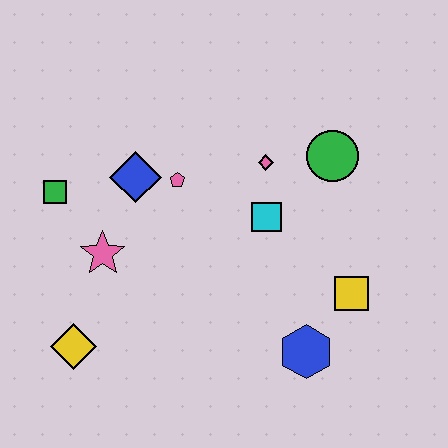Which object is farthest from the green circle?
The yellow diamond is farthest from the green circle.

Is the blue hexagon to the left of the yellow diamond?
No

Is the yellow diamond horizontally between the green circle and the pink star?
No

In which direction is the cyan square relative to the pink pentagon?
The cyan square is to the right of the pink pentagon.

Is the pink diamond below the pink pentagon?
No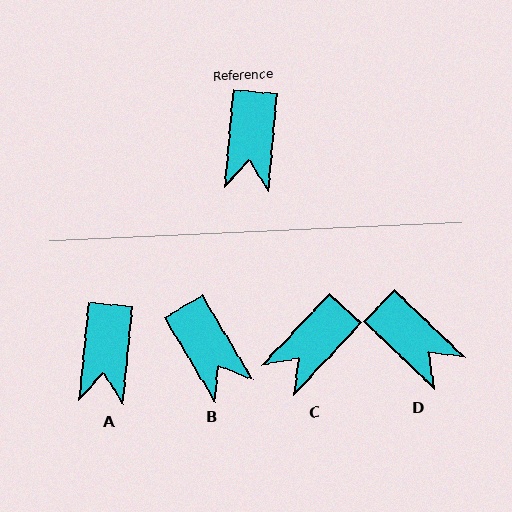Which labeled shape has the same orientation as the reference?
A.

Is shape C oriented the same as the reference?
No, it is off by about 38 degrees.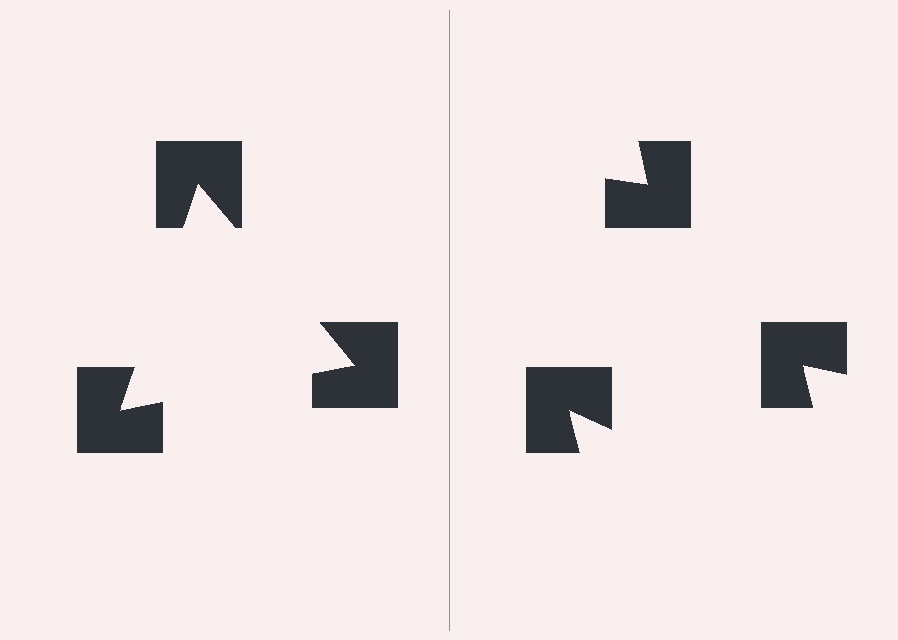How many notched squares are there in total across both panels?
6 — 3 on each side.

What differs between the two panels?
The notched squares are positioned identically on both sides; only the wedge orientations differ. On the left they align to a triangle; on the right they are misaligned.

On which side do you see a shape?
An illusory triangle appears on the left side. On the right side the wedge cuts are rotated, so no coherent shape forms.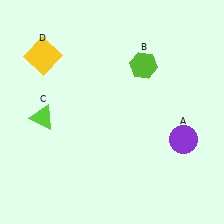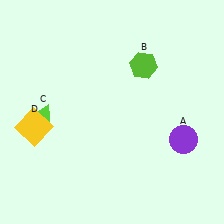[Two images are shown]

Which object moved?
The yellow square (D) moved down.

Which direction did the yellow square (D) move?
The yellow square (D) moved down.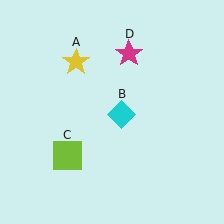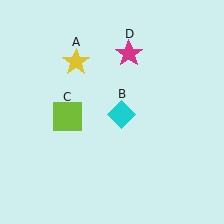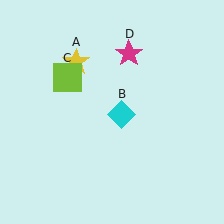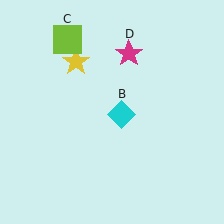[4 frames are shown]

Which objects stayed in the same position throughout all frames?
Yellow star (object A) and cyan diamond (object B) and magenta star (object D) remained stationary.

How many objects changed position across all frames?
1 object changed position: lime square (object C).